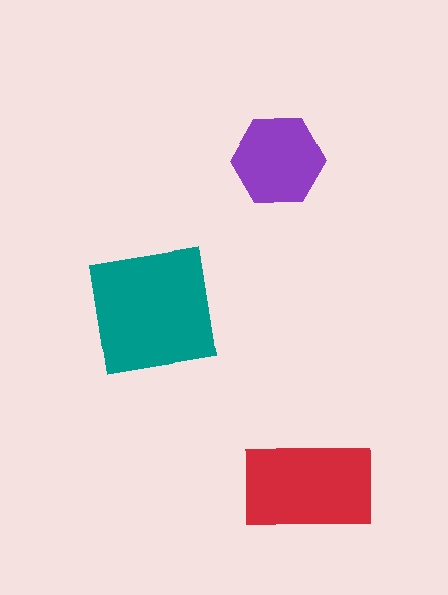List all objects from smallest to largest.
The purple hexagon, the red rectangle, the teal square.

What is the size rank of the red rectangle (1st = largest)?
2nd.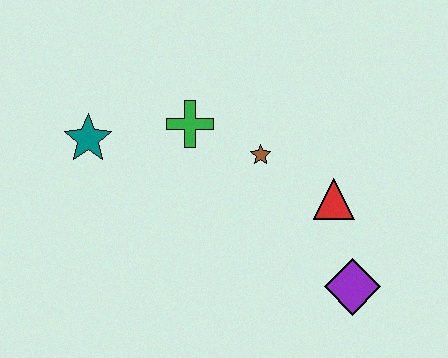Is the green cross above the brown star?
Yes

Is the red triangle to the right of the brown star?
Yes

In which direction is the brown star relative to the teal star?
The brown star is to the right of the teal star.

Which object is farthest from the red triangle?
The teal star is farthest from the red triangle.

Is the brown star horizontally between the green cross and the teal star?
No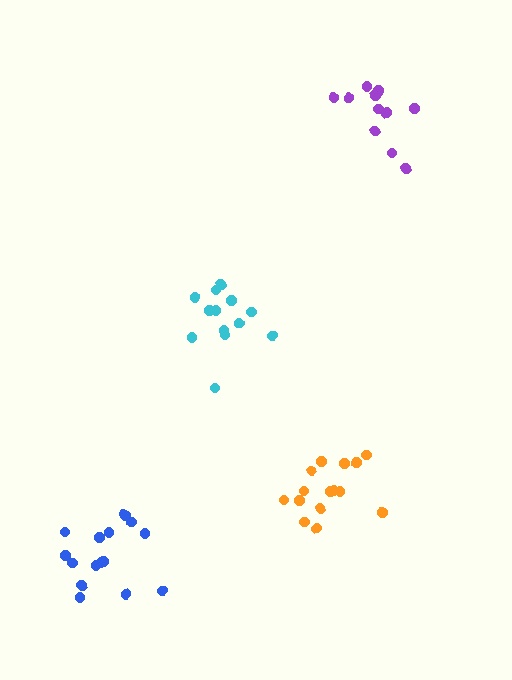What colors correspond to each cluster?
The clusters are colored: orange, blue, cyan, purple.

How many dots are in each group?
Group 1: 15 dots, Group 2: 16 dots, Group 3: 13 dots, Group 4: 11 dots (55 total).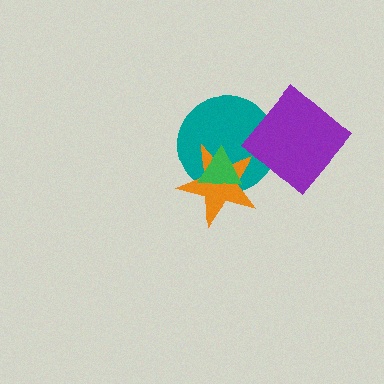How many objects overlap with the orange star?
2 objects overlap with the orange star.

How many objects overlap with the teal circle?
3 objects overlap with the teal circle.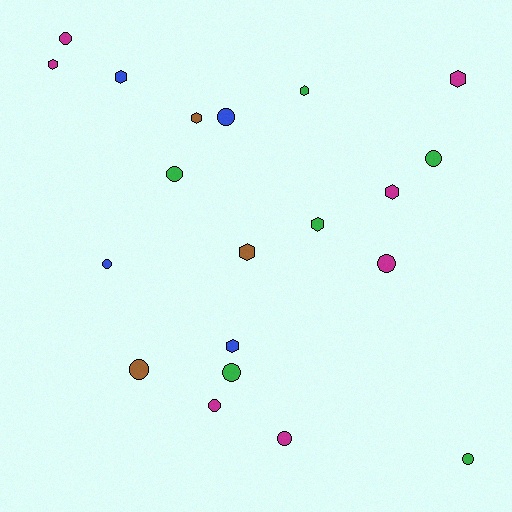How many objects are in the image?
There are 20 objects.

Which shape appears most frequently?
Circle, with 11 objects.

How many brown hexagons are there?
There are 2 brown hexagons.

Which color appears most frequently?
Magenta, with 7 objects.